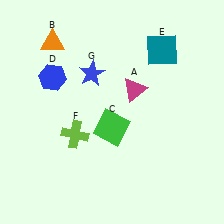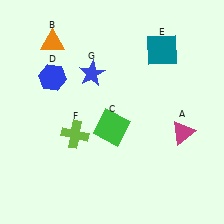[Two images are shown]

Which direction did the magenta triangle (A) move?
The magenta triangle (A) moved right.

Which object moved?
The magenta triangle (A) moved right.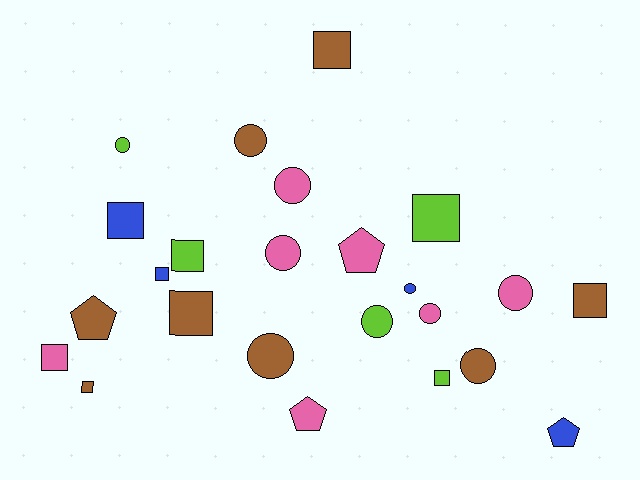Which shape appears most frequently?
Circle, with 10 objects.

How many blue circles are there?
There is 1 blue circle.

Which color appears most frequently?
Brown, with 8 objects.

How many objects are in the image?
There are 24 objects.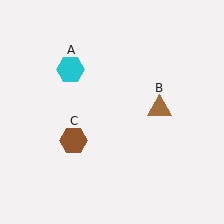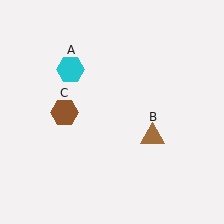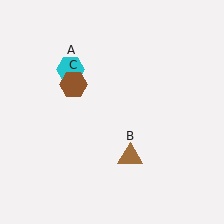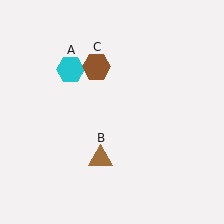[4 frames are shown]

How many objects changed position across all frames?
2 objects changed position: brown triangle (object B), brown hexagon (object C).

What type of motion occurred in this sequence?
The brown triangle (object B), brown hexagon (object C) rotated clockwise around the center of the scene.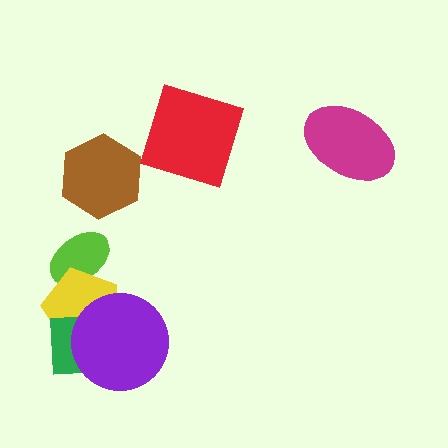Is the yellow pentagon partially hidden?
Yes, it is partially covered by another shape.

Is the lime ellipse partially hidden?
Yes, it is partially covered by another shape.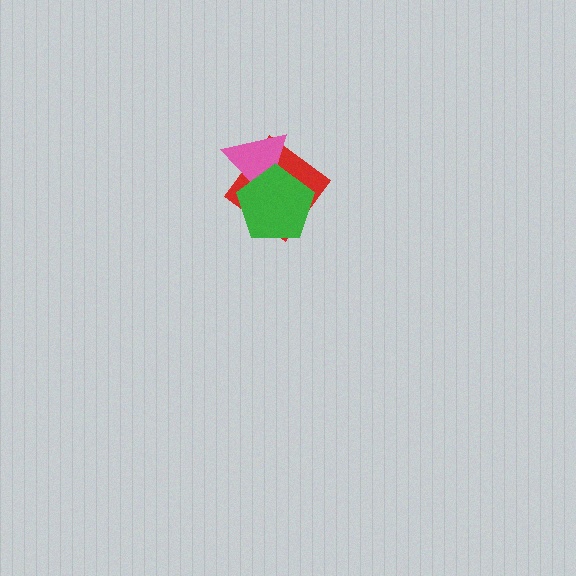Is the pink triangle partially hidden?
Yes, it is partially covered by another shape.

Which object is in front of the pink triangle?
The green pentagon is in front of the pink triangle.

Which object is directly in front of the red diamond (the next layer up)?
The pink triangle is directly in front of the red diamond.